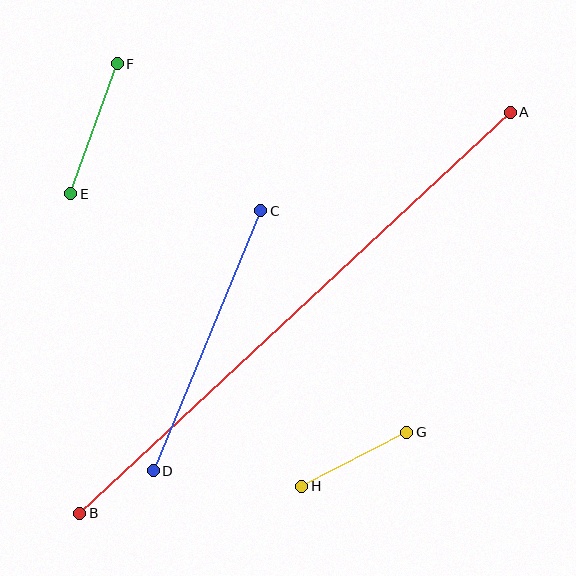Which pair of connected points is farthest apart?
Points A and B are farthest apart.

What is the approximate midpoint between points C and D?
The midpoint is at approximately (207, 341) pixels.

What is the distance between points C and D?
The distance is approximately 281 pixels.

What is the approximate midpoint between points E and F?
The midpoint is at approximately (94, 129) pixels.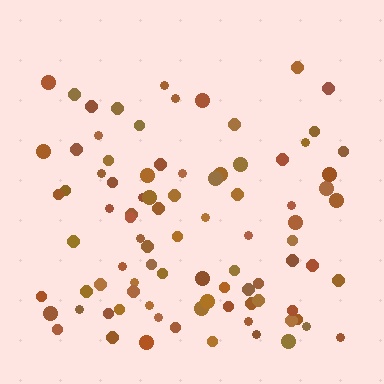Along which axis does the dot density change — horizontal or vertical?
Vertical.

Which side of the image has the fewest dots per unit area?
The top.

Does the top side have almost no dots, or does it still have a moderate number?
Still a moderate number, just noticeably fewer than the bottom.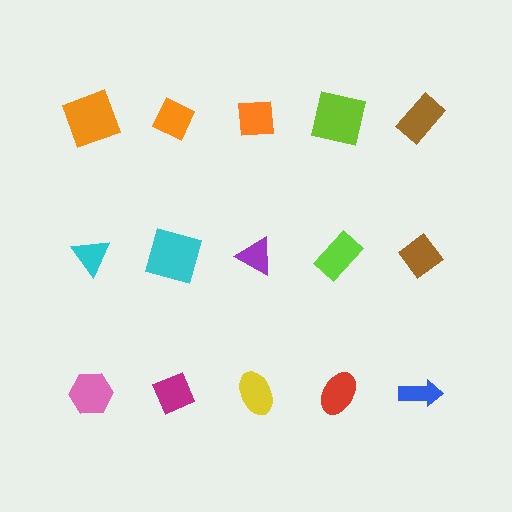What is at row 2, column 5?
A brown diamond.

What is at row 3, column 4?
A red ellipse.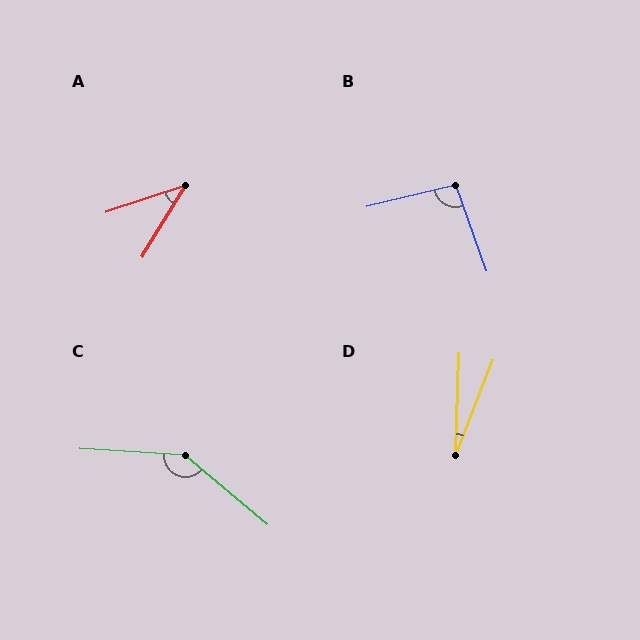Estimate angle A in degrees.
Approximately 40 degrees.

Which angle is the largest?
C, at approximately 143 degrees.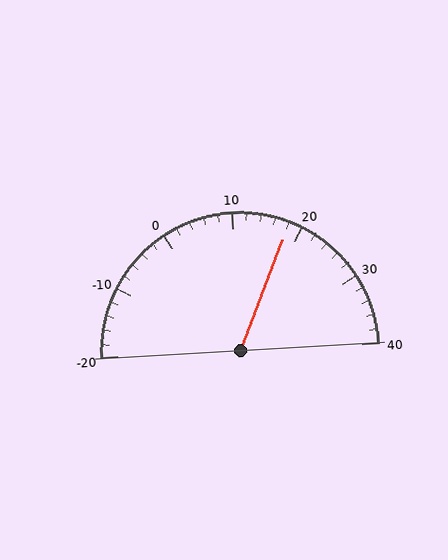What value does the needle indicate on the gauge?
The needle indicates approximately 18.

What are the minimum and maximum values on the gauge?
The gauge ranges from -20 to 40.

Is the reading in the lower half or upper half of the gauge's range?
The reading is in the upper half of the range (-20 to 40).